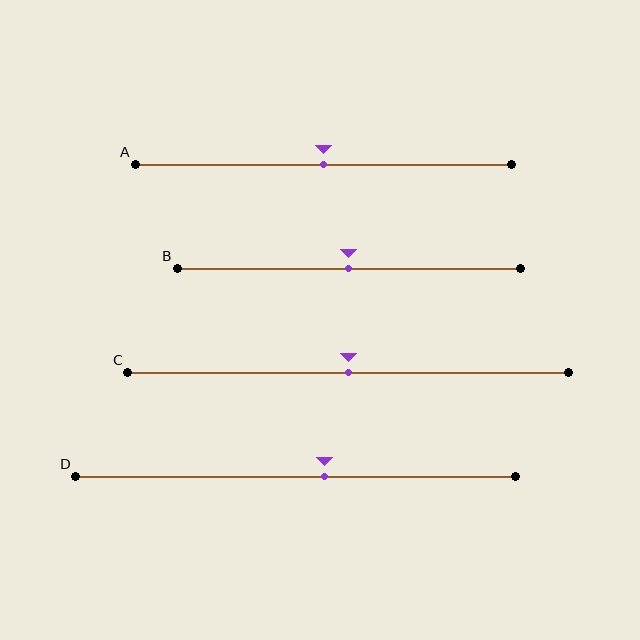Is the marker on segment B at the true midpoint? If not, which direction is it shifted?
Yes, the marker on segment B is at the true midpoint.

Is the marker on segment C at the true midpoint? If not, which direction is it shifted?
Yes, the marker on segment C is at the true midpoint.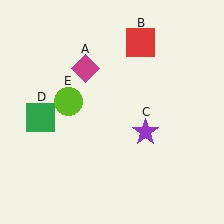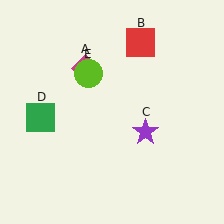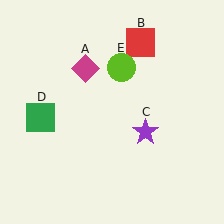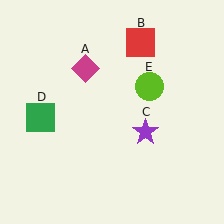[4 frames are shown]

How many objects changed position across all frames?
1 object changed position: lime circle (object E).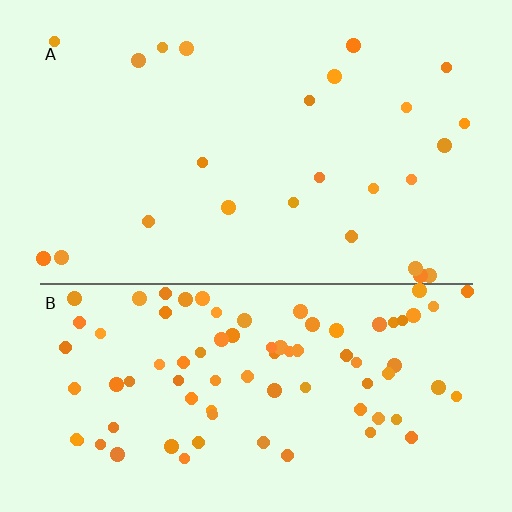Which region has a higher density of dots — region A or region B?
B (the bottom).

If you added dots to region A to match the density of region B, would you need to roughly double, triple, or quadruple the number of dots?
Approximately triple.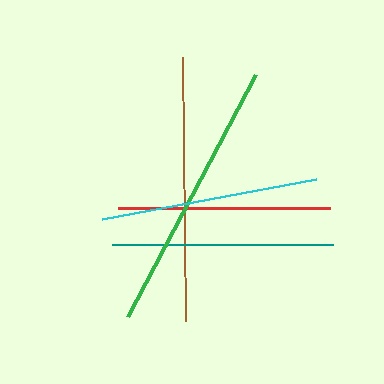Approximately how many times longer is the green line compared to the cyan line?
The green line is approximately 1.3 times the length of the cyan line.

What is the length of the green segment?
The green segment is approximately 274 pixels long.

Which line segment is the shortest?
The red line is the shortest at approximately 212 pixels.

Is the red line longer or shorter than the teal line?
The teal line is longer than the red line.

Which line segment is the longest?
The green line is the longest at approximately 274 pixels.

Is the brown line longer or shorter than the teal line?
The brown line is longer than the teal line.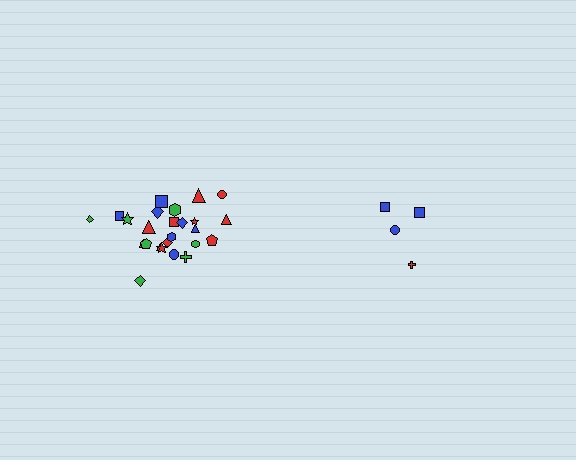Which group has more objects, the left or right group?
The left group.